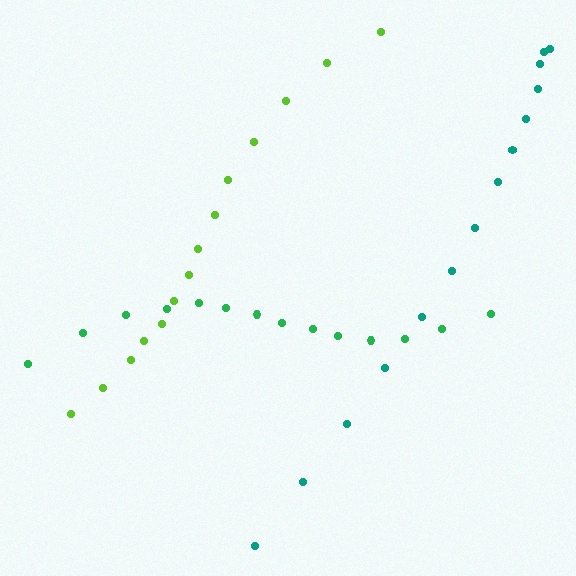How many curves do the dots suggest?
There are 3 distinct paths.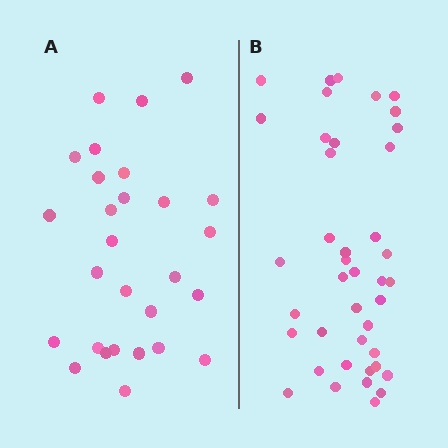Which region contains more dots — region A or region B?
Region B (the right region) has more dots.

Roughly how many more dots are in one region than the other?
Region B has approximately 15 more dots than region A.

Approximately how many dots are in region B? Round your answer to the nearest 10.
About 40 dots. (The exact count is 41, which rounds to 40.)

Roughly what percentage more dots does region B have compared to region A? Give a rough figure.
About 45% more.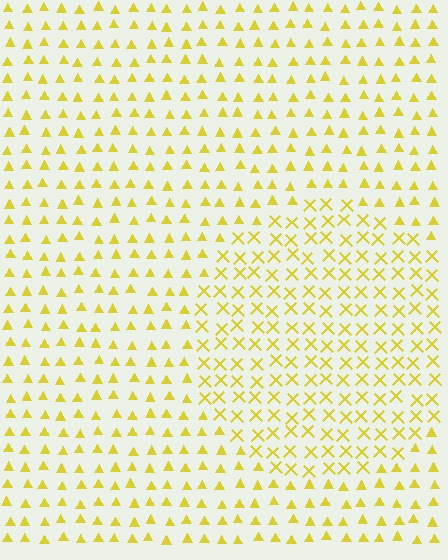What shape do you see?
I see a circle.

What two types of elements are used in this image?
The image uses X marks inside the circle region and triangles outside it.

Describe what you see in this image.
The image is filled with small yellow elements arranged in a uniform grid. A circle-shaped region contains X marks, while the surrounding area contains triangles. The boundary is defined purely by the change in element shape.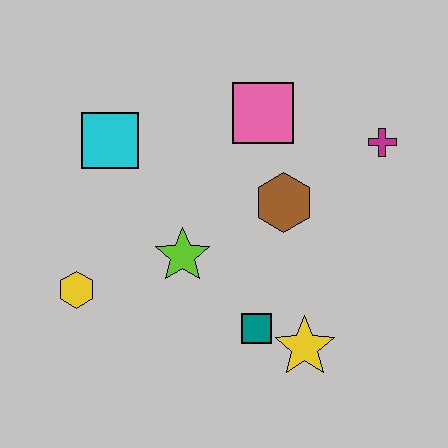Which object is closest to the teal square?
The yellow star is closest to the teal square.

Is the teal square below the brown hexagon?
Yes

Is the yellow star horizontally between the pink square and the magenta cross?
Yes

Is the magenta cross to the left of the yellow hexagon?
No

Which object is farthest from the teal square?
The cyan square is farthest from the teal square.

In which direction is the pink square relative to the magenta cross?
The pink square is to the left of the magenta cross.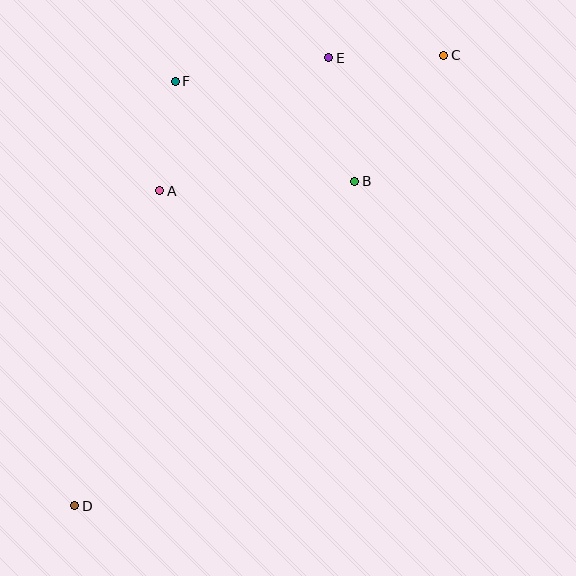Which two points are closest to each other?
Points A and F are closest to each other.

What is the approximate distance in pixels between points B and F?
The distance between B and F is approximately 206 pixels.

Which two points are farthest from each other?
Points C and D are farthest from each other.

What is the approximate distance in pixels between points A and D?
The distance between A and D is approximately 327 pixels.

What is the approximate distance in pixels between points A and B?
The distance between A and B is approximately 195 pixels.